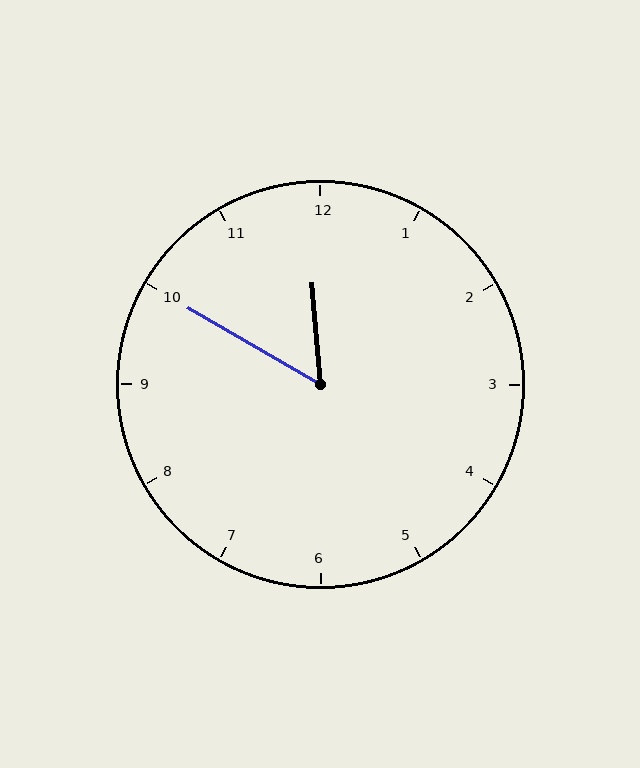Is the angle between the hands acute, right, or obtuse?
It is acute.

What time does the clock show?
11:50.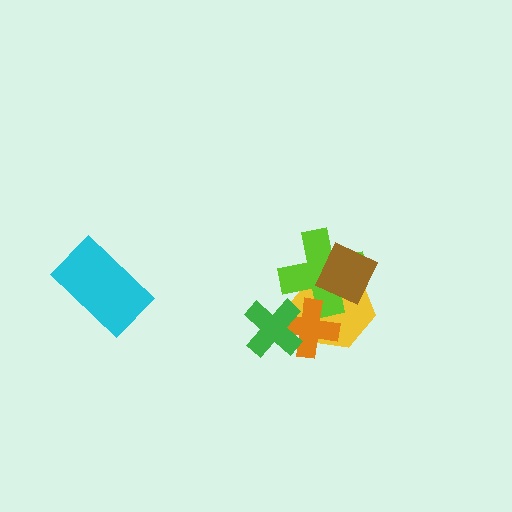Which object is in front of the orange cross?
The green cross is in front of the orange cross.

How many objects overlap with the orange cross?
3 objects overlap with the orange cross.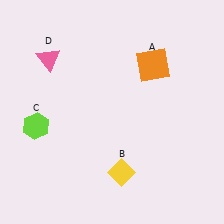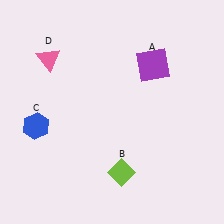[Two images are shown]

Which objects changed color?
A changed from orange to purple. B changed from yellow to lime. C changed from lime to blue.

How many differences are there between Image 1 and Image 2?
There are 3 differences between the two images.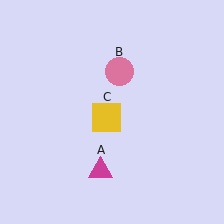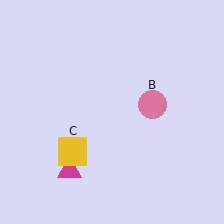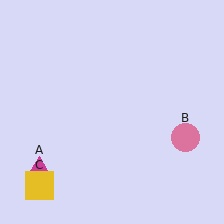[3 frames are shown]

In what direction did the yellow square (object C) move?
The yellow square (object C) moved down and to the left.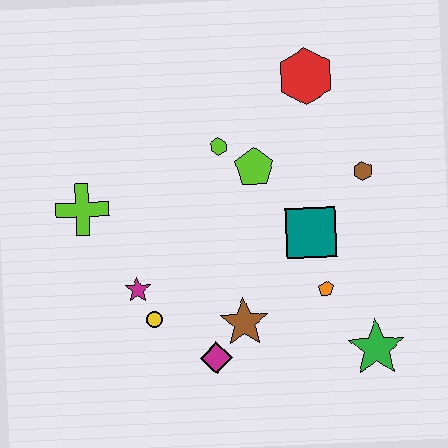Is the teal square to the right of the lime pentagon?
Yes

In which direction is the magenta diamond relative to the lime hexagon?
The magenta diamond is below the lime hexagon.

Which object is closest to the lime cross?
The magenta star is closest to the lime cross.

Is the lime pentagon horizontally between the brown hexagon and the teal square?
No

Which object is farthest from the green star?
The lime cross is farthest from the green star.